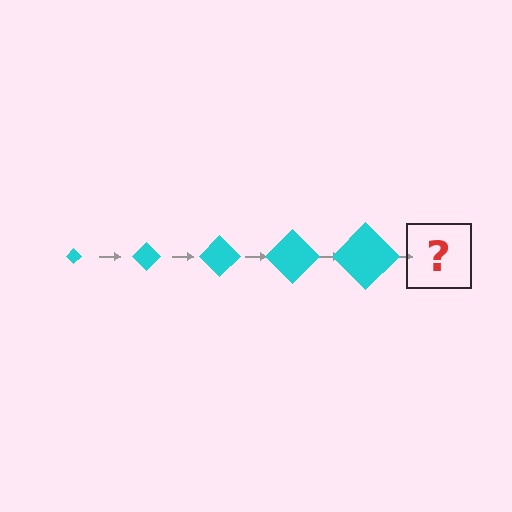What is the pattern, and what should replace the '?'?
The pattern is that the diamond gets progressively larger each step. The '?' should be a cyan diamond, larger than the previous one.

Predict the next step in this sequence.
The next step is a cyan diamond, larger than the previous one.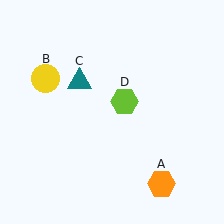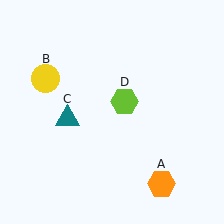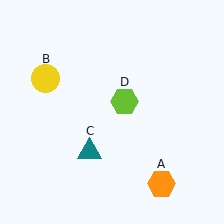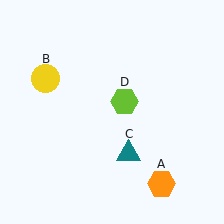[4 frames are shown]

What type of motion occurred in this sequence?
The teal triangle (object C) rotated counterclockwise around the center of the scene.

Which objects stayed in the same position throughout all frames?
Orange hexagon (object A) and yellow circle (object B) and lime hexagon (object D) remained stationary.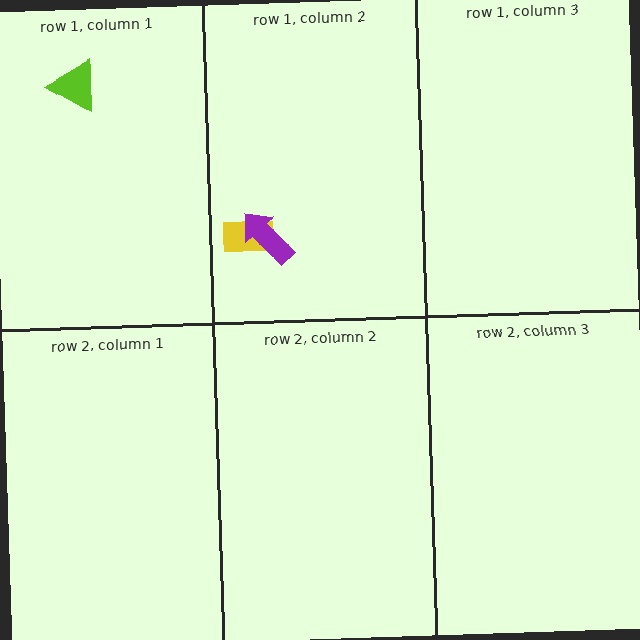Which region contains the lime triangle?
The row 1, column 1 region.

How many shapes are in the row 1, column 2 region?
2.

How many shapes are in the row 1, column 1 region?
1.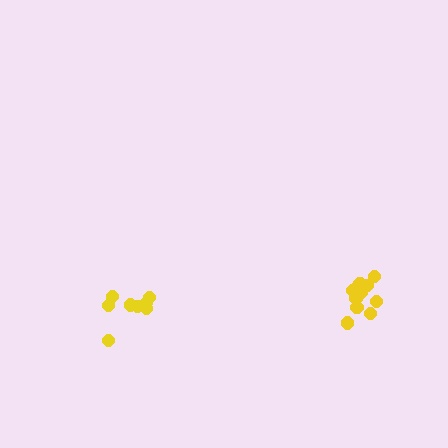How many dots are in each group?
Group 1: 8 dots, Group 2: 11 dots (19 total).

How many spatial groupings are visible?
There are 2 spatial groupings.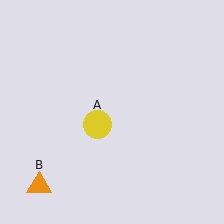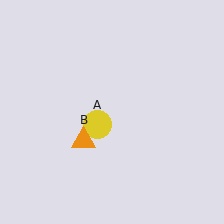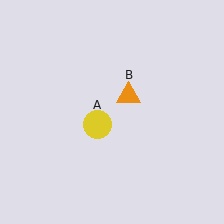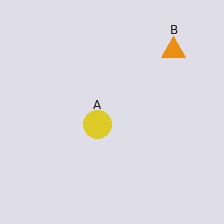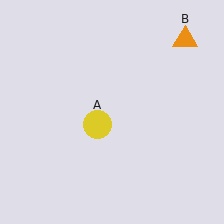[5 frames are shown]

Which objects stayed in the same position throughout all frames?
Yellow circle (object A) remained stationary.